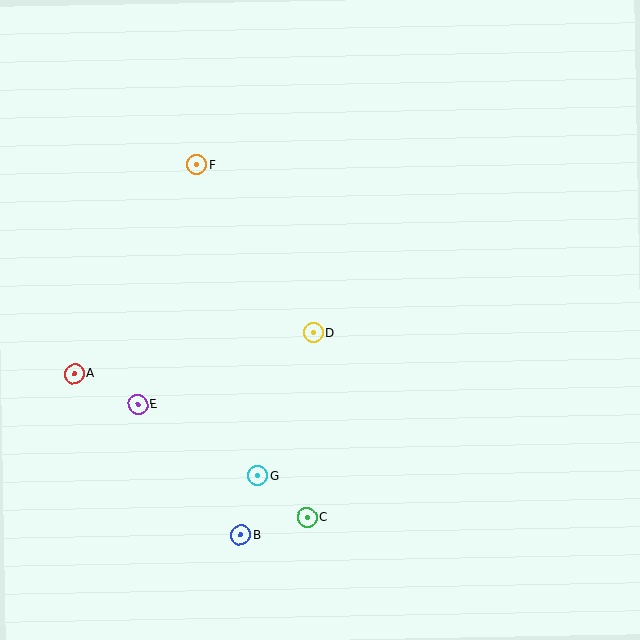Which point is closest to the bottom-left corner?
Point B is closest to the bottom-left corner.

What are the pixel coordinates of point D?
Point D is at (313, 333).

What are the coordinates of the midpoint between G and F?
The midpoint between G and F is at (227, 321).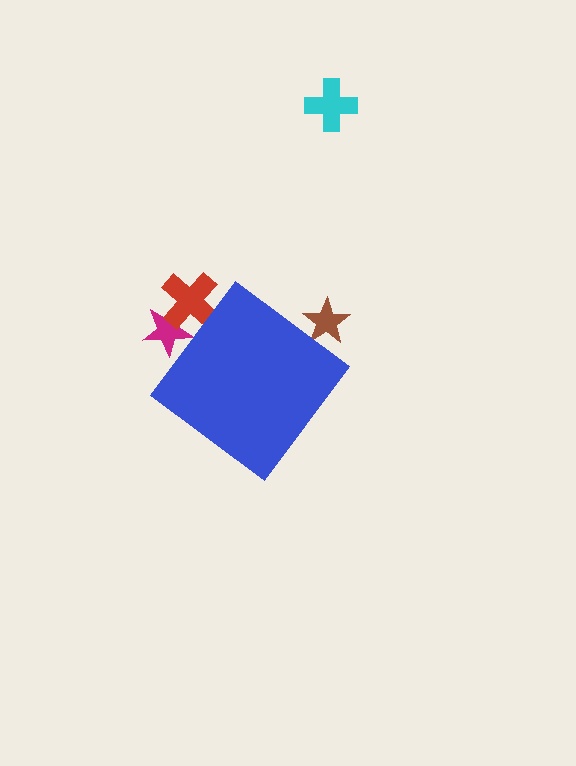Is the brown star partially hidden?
Yes, the brown star is partially hidden behind the blue diamond.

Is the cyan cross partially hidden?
No, the cyan cross is fully visible.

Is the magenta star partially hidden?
Yes, the magenta star is partially hidden behind the blue diamond.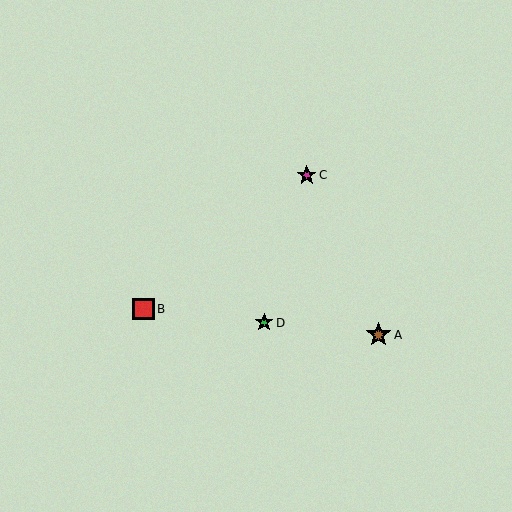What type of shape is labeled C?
Shape C is a magenta star.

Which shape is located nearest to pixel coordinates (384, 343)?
The brown star (labeled A) at (379, 335) is nearest to that location.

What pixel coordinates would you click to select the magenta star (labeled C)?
Click at (307, 175) to select the magenta star C.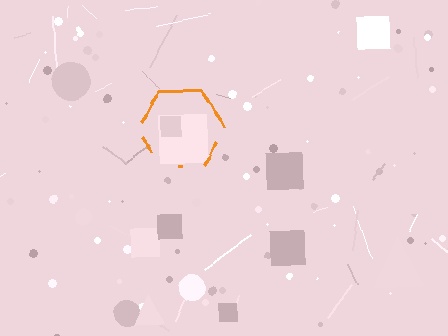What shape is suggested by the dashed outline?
The dashed outline suggests a hexagon.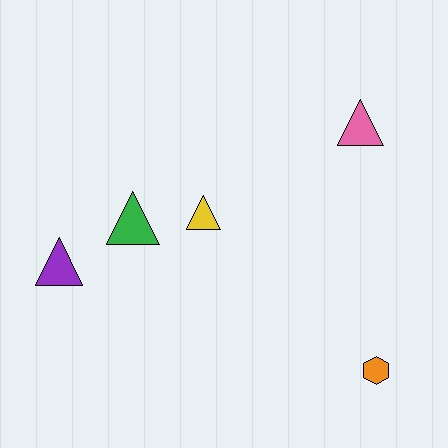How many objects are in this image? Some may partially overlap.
There are 5 objects.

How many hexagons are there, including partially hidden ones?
There is 1 hexagon.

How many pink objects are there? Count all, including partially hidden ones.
There is 1 pink object.